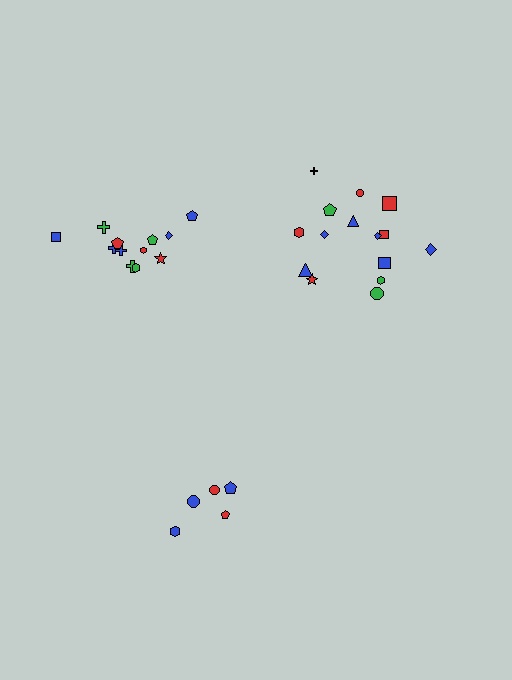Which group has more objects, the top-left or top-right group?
The top-right group.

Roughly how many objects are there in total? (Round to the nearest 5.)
Roughly 30 objects in total.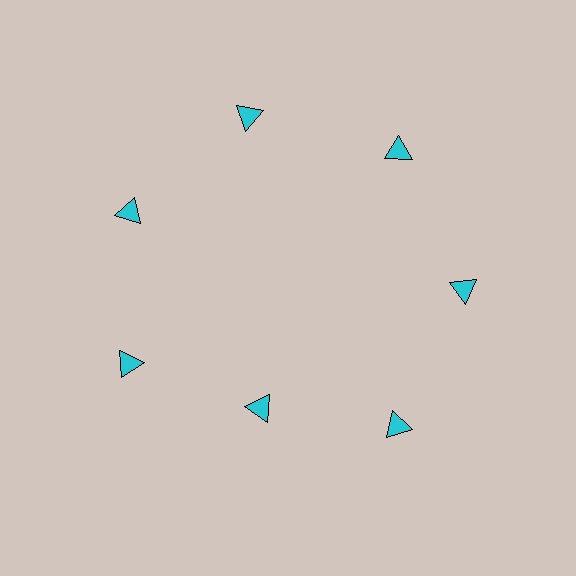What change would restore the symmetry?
The symmetry would be restored by moving it outward, back onto the ring so that all 7 triangles sit at equal angles and equal distance from the center.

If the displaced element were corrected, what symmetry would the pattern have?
It would have 7-fold rotational symmetry — the pattern would map onto itself every 51 degrees.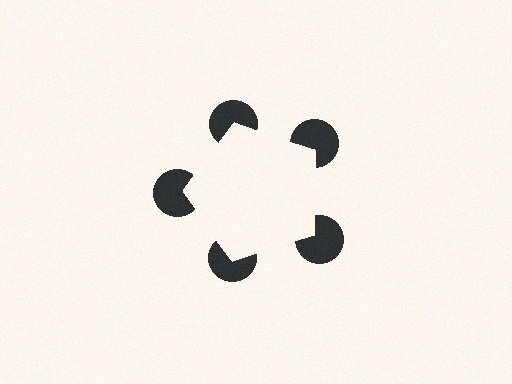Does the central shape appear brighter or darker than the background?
It typically appears slightly brighter than the background, even though no actual brightness change is drawn.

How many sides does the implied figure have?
5 sides.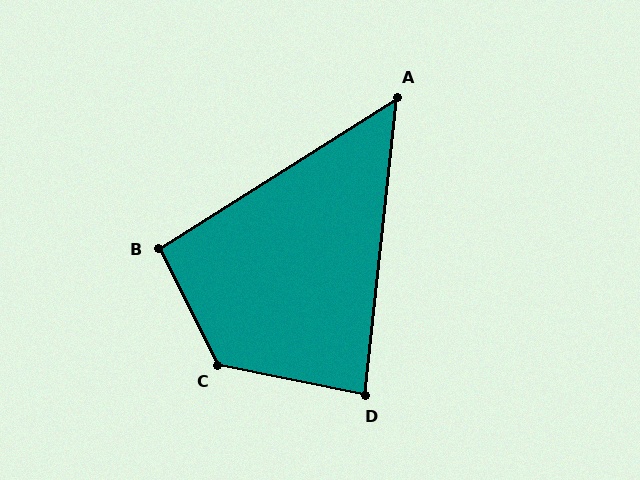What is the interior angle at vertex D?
Approximately 85 degrees (acute).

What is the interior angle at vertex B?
Approximately 95 degrees (obtuse).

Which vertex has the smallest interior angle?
A, at approximately 52 degrees.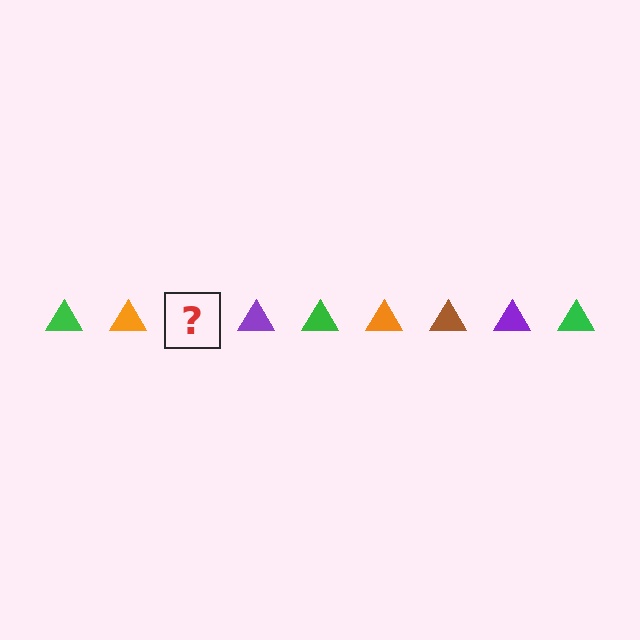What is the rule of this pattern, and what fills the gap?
The rule is that the pattern cycles through green, orange, brown, purple triangles. The gap should be filled with a brown triangle.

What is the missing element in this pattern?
The missing element is a brown triangle.